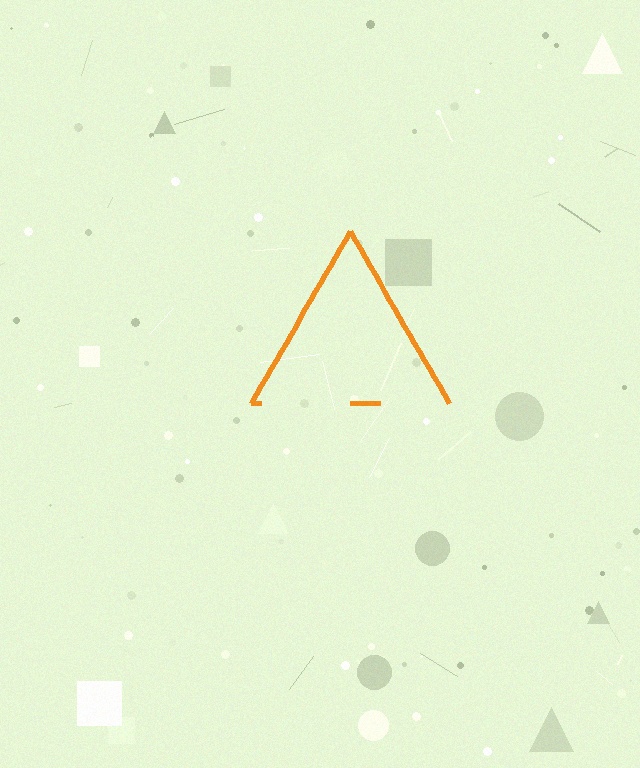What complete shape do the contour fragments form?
The contour fragments form a triangle.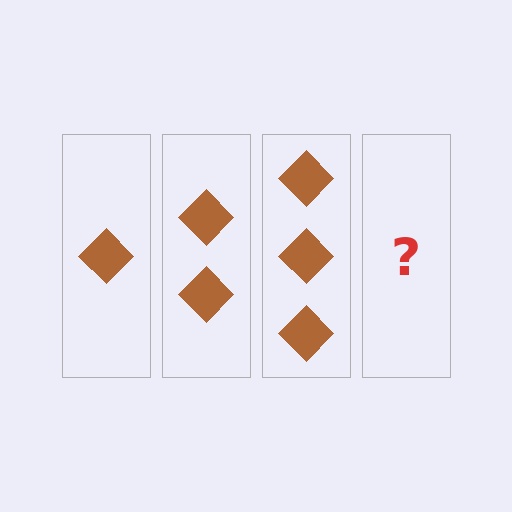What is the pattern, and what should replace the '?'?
The pattern is that each step adds one more diamond. The '?' should be 4 diamonds.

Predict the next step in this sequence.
The next step is 4 diamonds.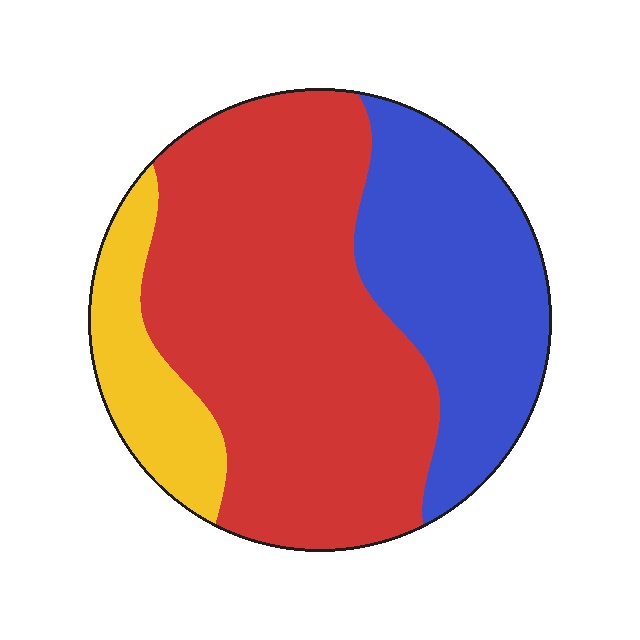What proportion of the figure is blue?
Blue takes up about one third (1/3) of the figure.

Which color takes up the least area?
Yellow, at roughly 15%.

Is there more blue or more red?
Red.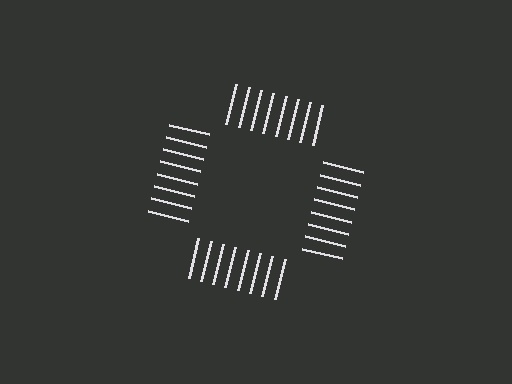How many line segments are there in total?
32 — 8 along each of the 4 edges.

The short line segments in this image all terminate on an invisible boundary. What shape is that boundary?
An illusory square — the line segments terminate on its edges but no continuous stroke is drawn.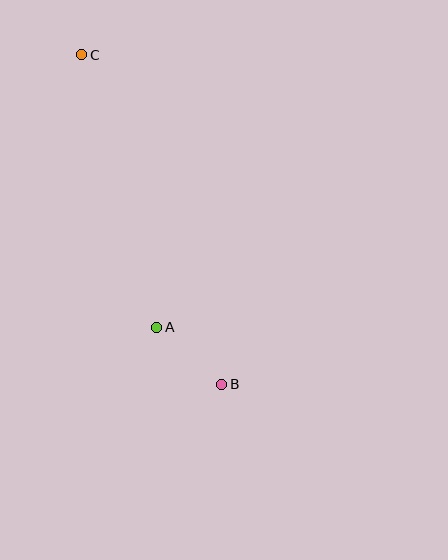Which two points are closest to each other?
Points A and B are closest to each other.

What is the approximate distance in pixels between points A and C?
The distance between A and C is approximately 283 pixels.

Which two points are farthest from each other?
Points B and C are farthest from each other.